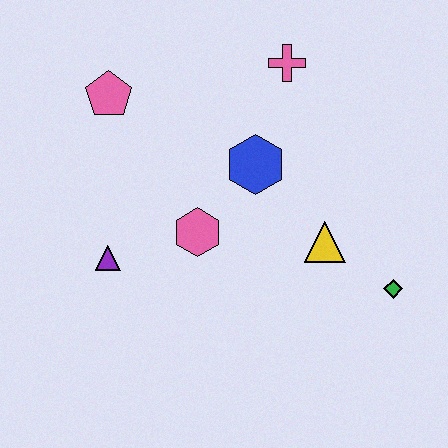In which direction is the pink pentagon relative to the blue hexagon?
The pink pentagon is to the left of the blue hexagon.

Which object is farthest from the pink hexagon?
The green diamond is farthest from the pink hexagon.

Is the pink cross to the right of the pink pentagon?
Yes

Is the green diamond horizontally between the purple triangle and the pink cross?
No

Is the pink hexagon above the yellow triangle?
Yes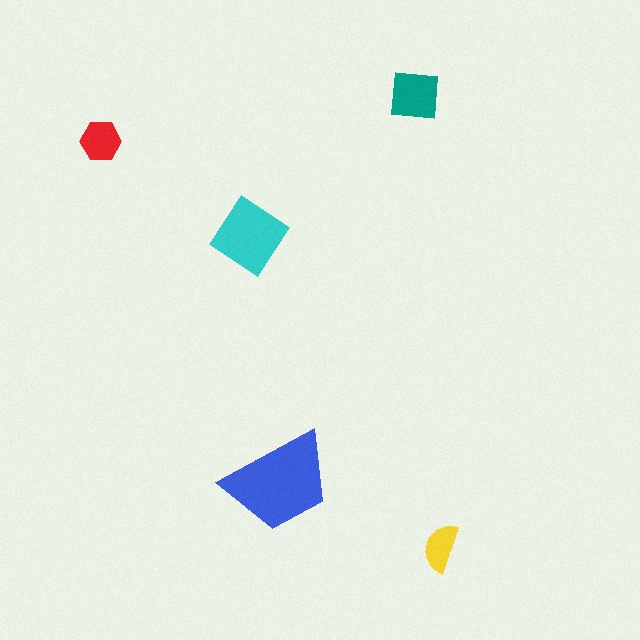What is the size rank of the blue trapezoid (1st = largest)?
1st.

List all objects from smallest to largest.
The yellow semicircle, the red hexagon, the teal square, the cyan diamond, the blue trapezoid.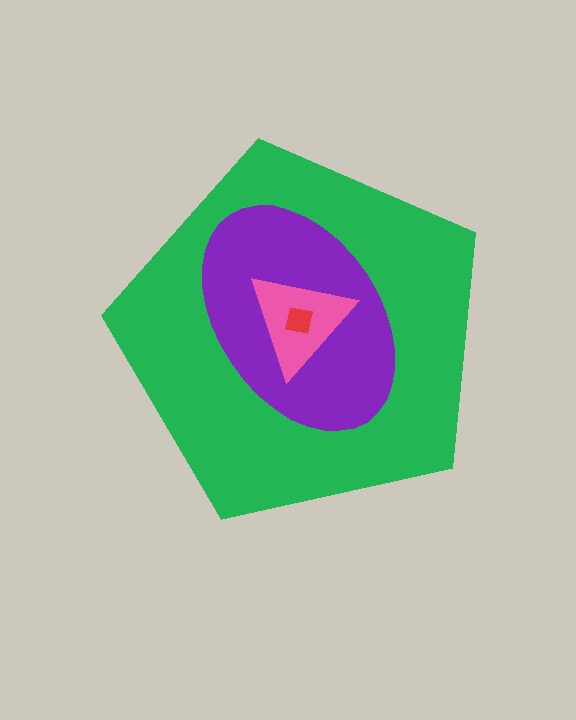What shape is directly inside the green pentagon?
The purple ellipse.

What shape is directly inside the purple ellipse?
The pink triangle.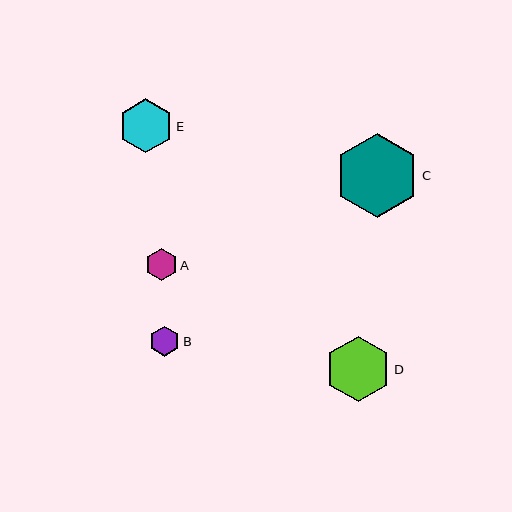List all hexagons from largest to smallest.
From largest to smallest: C, D, E, A, B.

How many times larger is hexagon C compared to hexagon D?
Hexagon C is approximately 1.3 times the size of hexagon D.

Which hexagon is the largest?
Hexagon C is the largest with a size of approximately 84 pixels.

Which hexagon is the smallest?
Hexagon B is the smallest with a size of approximately 30 pixels.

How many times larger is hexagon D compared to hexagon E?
Hexagon D is approximately 1.2 times the size of hexagon E.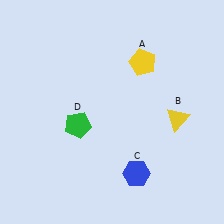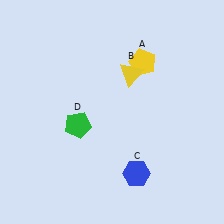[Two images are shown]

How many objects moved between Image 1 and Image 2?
1 object moved between the two images.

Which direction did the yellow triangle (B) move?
The yellow triangle (B) moved left.